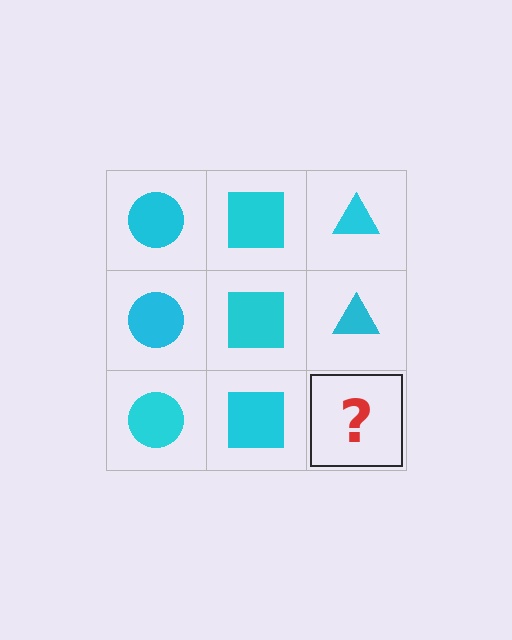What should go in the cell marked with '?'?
The missing cell should contain a cyan triangle.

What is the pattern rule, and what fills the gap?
The rule is that each column has a consistent shape. The gap should be filled with a cyan triangle.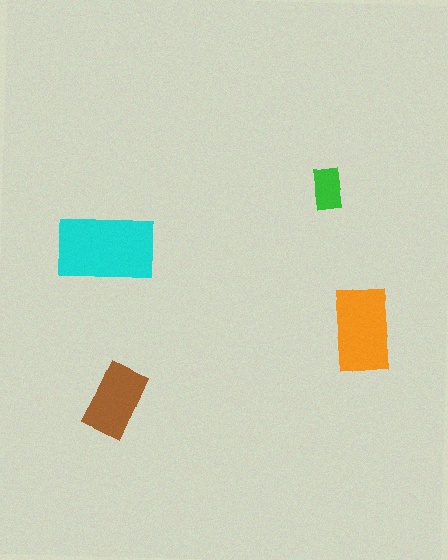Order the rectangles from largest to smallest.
the cyan one, the orange one, the brown one, the green one.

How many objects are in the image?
There are 4 objects in the image.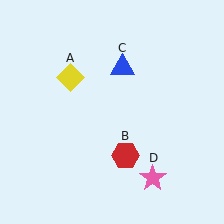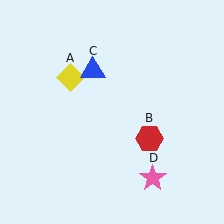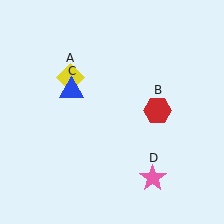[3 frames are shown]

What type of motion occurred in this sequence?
The red hexagon (object B), blue triangle (object C) rotated counterclockwise around the center of the scene.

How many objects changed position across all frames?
2 objects changed position: red hexagon (object B), blue triangle (object C).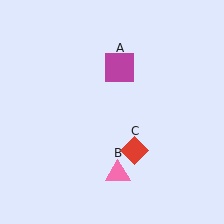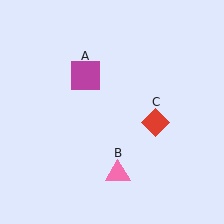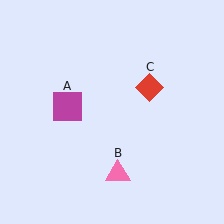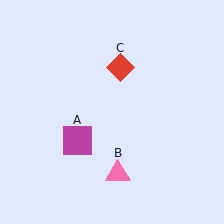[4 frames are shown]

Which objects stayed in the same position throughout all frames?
Pink triangle (object B) remained stationary.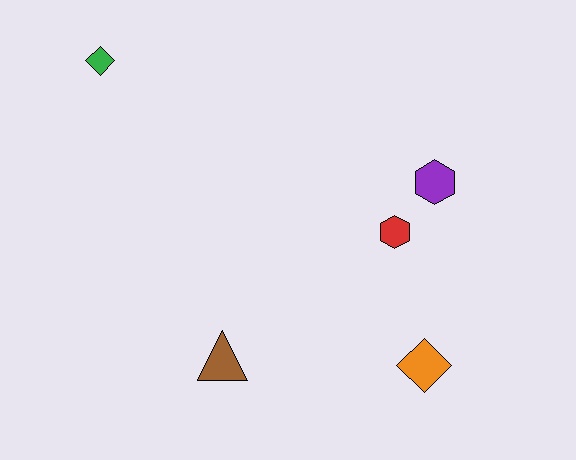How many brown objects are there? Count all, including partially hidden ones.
There is 1 brown object.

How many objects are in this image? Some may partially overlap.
There are 5 objects.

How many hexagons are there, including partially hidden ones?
There are 2 hexagons.